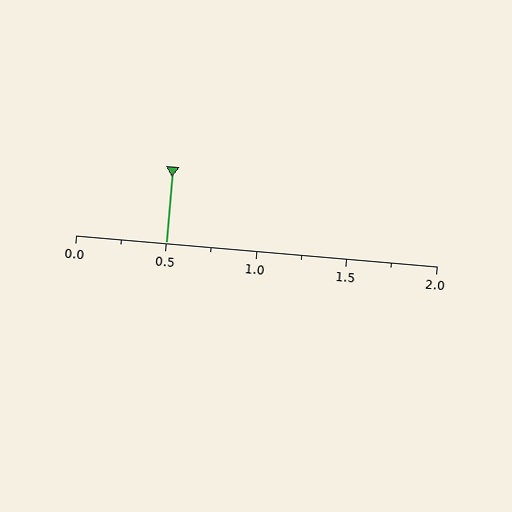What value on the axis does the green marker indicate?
The marker indicates approximately 0.5.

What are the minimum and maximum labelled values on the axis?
The axis runs from 0.0 to 2.0.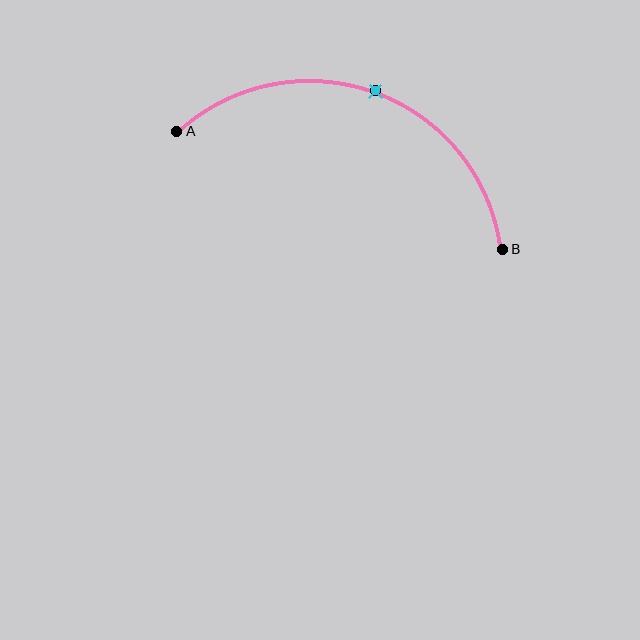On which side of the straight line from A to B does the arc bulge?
The arc bulges above the straight line connecting A and B.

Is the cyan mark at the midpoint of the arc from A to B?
Yes. The cyan mark lies on the arc at equal arc-length from both A and B — it is the arc midpoint.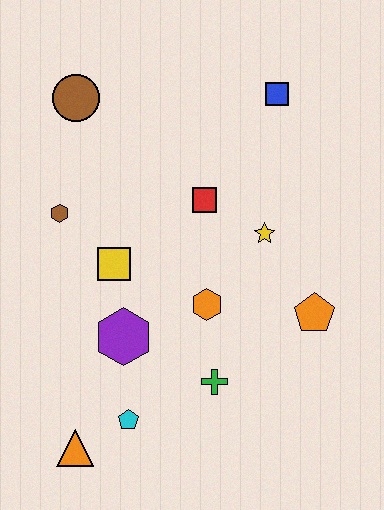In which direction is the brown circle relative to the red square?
The brown circle is to the left of the red square.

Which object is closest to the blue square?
The red square is closest to the blue square.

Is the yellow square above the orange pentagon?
Yes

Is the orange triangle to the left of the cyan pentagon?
Yes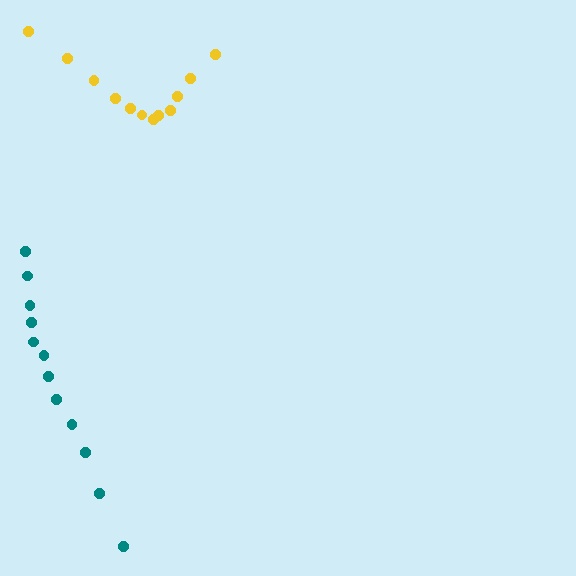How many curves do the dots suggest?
There are 2 distinct paths.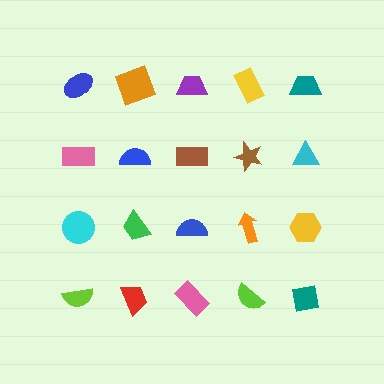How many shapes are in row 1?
5 shapes.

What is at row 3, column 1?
A cyan circle.